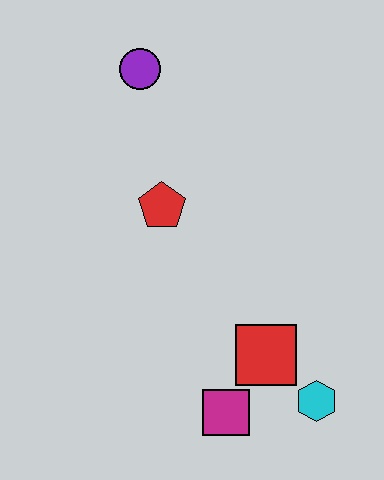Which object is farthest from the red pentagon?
The cyan hexagon is farthest from the red pentagon.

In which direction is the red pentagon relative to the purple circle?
The red pentagon is below the purple circle.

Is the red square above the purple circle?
No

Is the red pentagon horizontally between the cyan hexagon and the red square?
No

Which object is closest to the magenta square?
The red square is closest to the magenta square.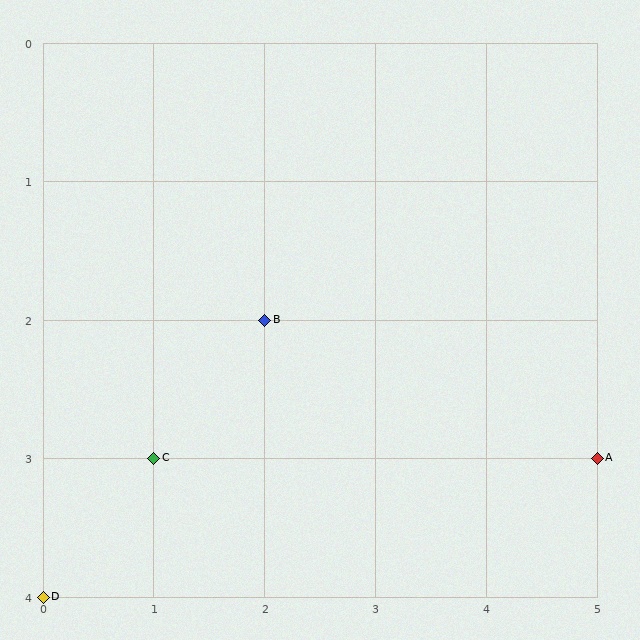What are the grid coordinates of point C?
Point C is at grid coordinates (1, 3).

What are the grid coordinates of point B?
Point B is at grid coordinates (2, 2).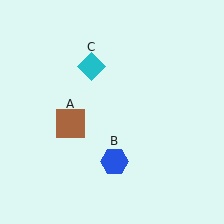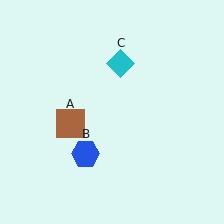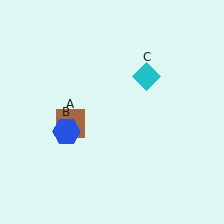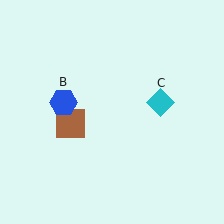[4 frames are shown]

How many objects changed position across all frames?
2 objects changed position: blue hexagon (object B), cyan diamond (object C).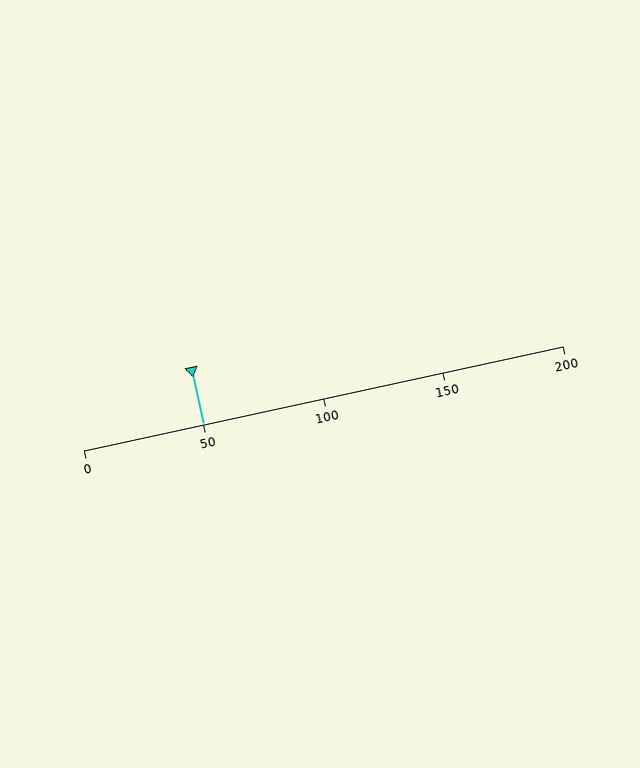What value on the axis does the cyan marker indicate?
The marker indicates approximately 50.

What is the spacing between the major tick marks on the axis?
The major ticks are spaced 50 apart.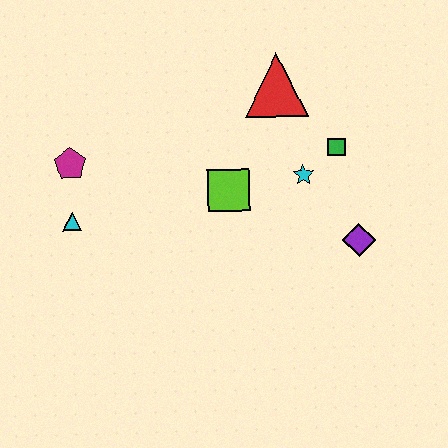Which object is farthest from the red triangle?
The cyan triangle is farthest from the red triangle.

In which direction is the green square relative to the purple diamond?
The green square is above the purple diamond.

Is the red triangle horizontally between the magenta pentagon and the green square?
Yes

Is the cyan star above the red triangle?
No